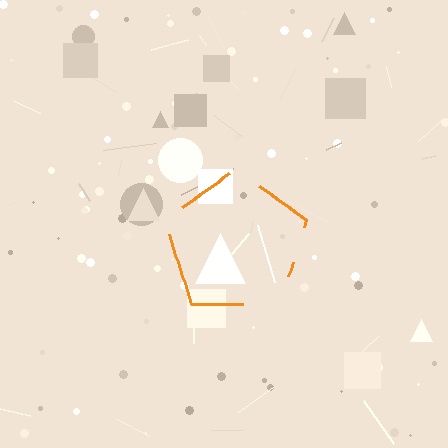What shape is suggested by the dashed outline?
The dashed outline suggests a pentagon.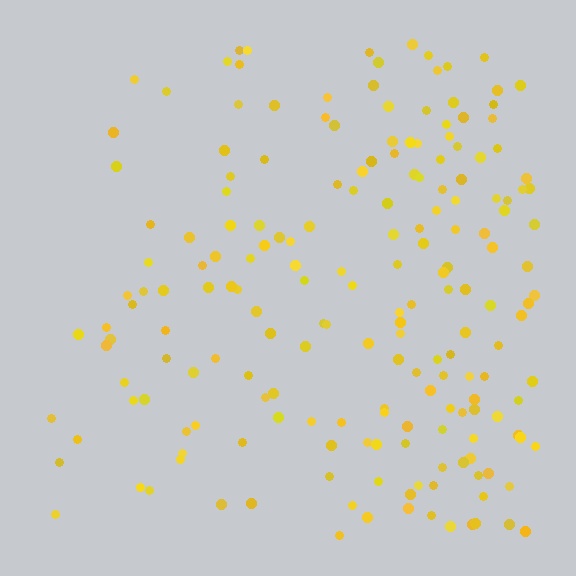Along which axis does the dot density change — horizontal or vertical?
Horizontal.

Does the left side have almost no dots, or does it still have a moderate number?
Still a moderate number, just noticeably fewer than the right.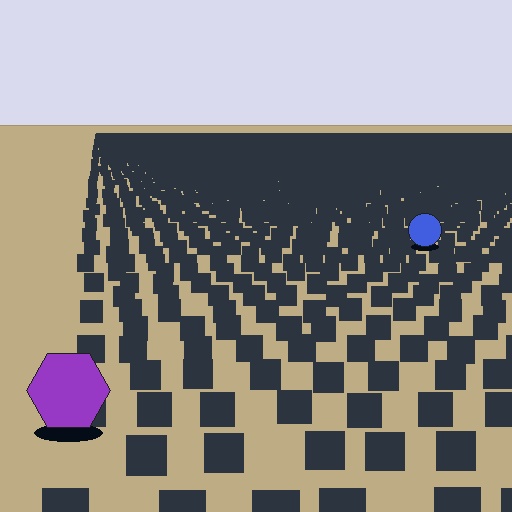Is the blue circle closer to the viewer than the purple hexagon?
No. The purple hexagon is closer — you can tell from the texture gradient: the ground texture is coarser near it.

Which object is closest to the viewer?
The purple hexagon is closest. The texture marks near it are larger and more spread out.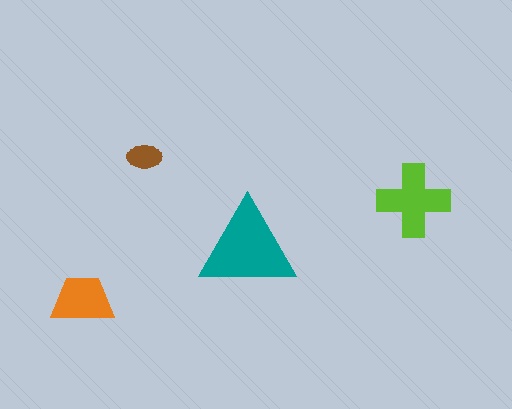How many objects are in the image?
There are 4 objects in the image.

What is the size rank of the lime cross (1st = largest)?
2nd.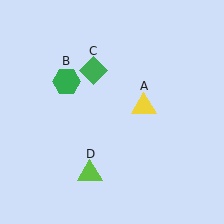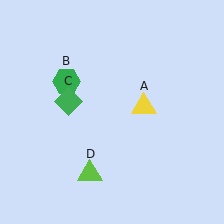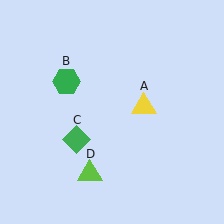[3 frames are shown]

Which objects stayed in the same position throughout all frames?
Yellow triangle (object A) and green hexagon (object B) and lime triangle (object D) remained stationary.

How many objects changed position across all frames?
1 object changed position: green diamond (object C).